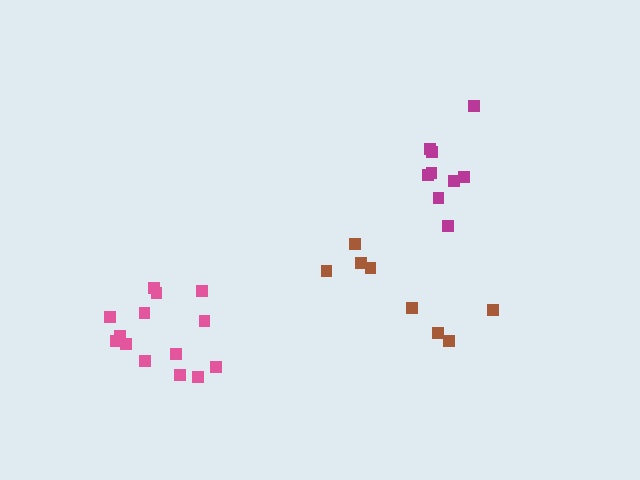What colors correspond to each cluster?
The clusters are colored: magenta, brown, pink.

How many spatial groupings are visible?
There are 3 spatial groupings.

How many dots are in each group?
Group 1: 9 dots, Group 2: 8 dots, Group 3: 14 dots (31 total).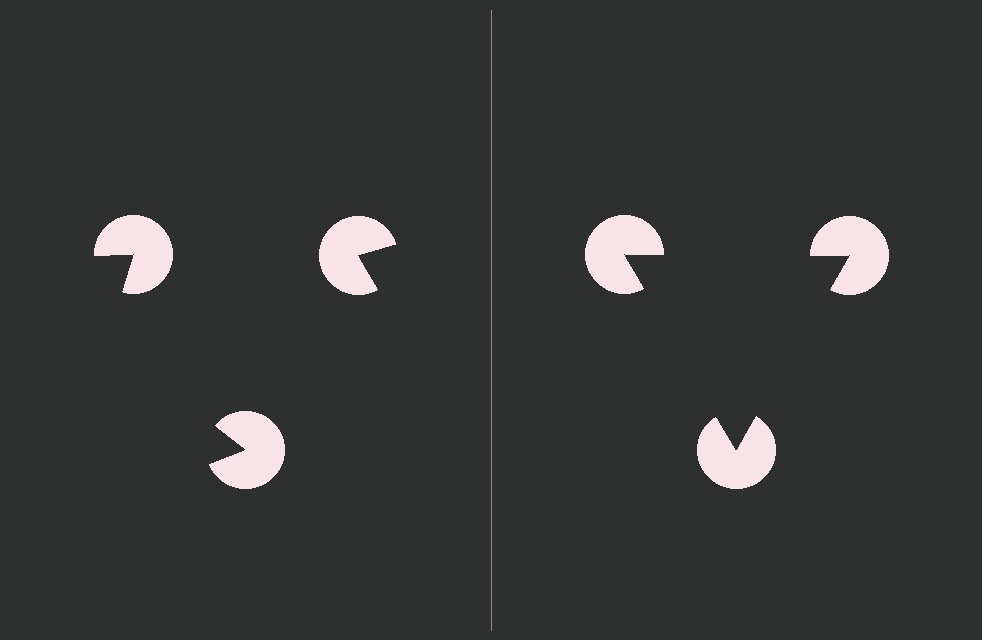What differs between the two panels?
The pac-man discs are positioned identically on both sides; only the wedge orientations differ. On the right they align to a triangle; on the left they are misaligned.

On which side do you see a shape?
An illusory triangle appears on the right side. On the left side the wedge cuts are rotated, so no coherent shape forms.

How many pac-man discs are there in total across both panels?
6 — 3 on each side.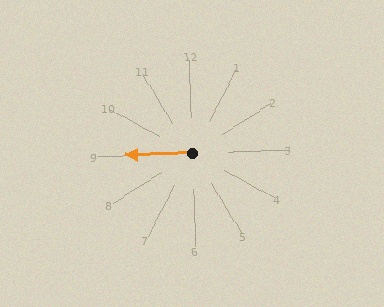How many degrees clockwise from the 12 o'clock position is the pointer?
Approximately 271 degrees.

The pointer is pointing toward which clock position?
Roughly 9 o'clock.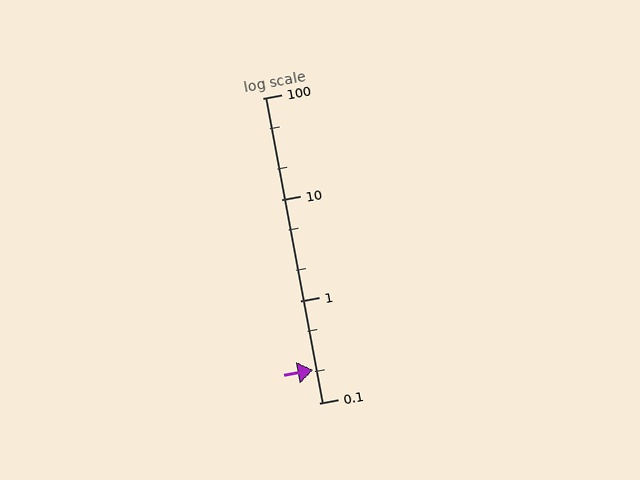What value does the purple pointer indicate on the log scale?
The pointer indicates approximately 0.21.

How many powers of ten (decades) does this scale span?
The scale spans 3 decades, from 0.1 to 100.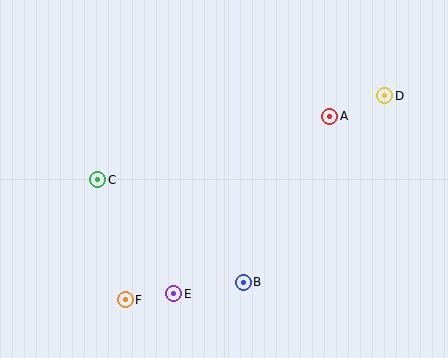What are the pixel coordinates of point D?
Point D is at (385, 96).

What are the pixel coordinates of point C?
Point C is at (98, 180).